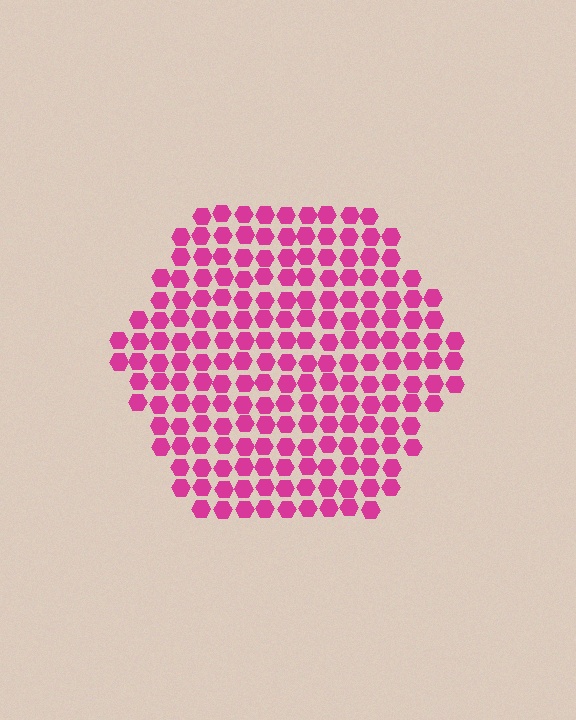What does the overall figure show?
The overall figure shows a hexagon.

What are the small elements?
The small elements are hexagons.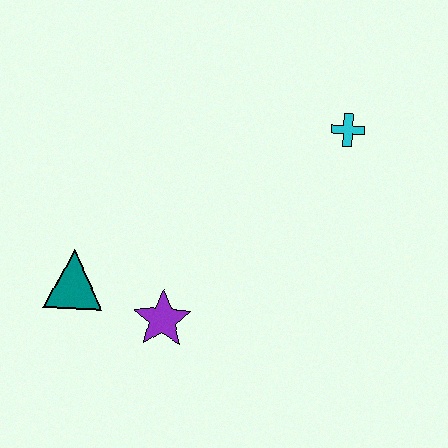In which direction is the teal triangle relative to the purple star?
The teal triangle is to the left of the purple star.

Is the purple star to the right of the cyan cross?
No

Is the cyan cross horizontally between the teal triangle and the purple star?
No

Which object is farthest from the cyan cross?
The teal triangle is farthest from the cyan cross.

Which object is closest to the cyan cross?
The purple star is closest to the cyan cross.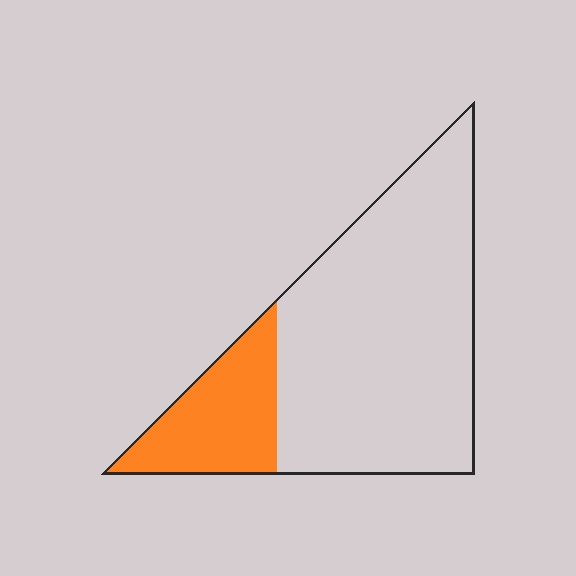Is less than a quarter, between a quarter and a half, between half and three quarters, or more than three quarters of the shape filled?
Less than a quarter.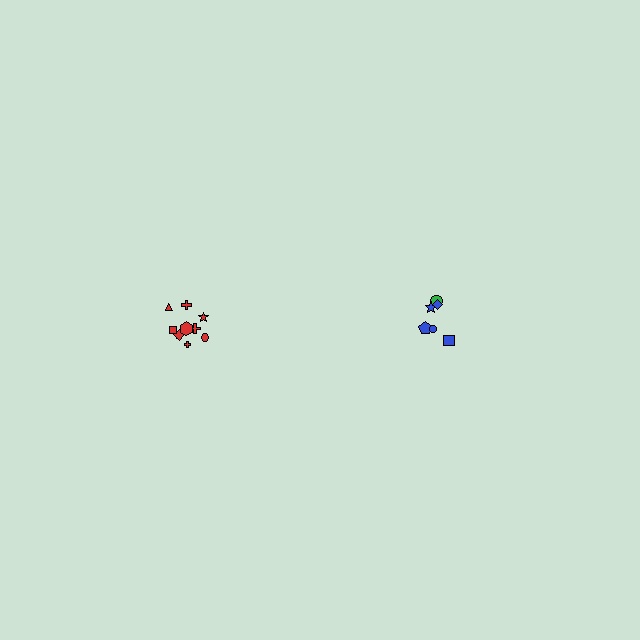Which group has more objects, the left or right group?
The left group.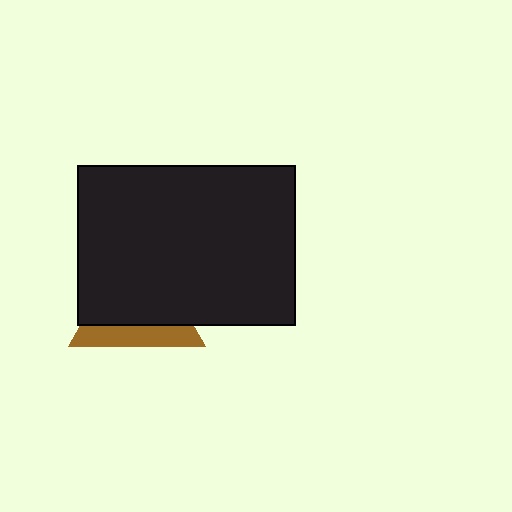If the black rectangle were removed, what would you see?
You would see the complete brown triangle.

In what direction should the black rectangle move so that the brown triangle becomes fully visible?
The black rectangle should move up. That is the shortest direction to clear the overlap and leave the brown triangle fully visible.